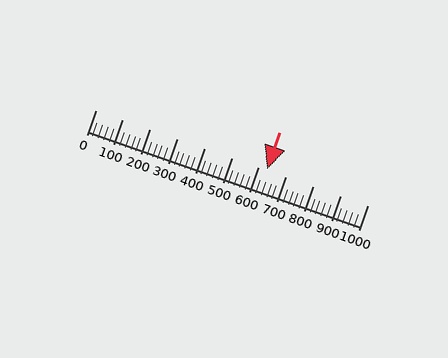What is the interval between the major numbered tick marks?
The major tick marks are spaced 100 units apart.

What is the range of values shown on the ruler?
The ruler shows values from 0 to 1000.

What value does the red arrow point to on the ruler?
The red arrow points to approximately 632.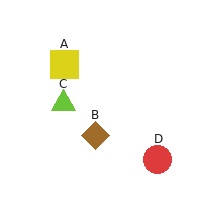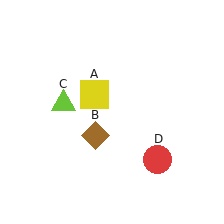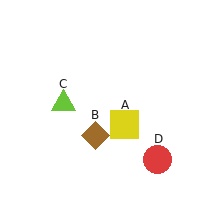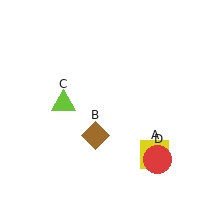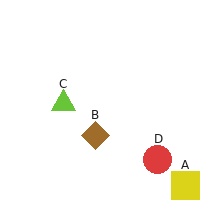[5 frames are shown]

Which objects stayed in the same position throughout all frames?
Brown diamond (object B) and lime triangle (object C) and red circle (object D) remained stationary.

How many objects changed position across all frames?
1 object changed position: yellow square (object A).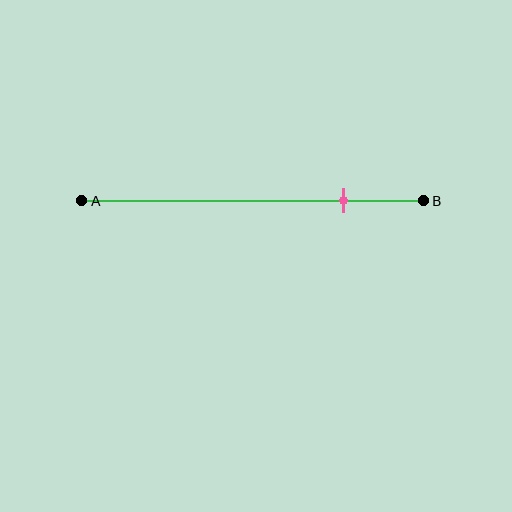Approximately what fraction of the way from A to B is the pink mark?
The pink mark is approximately 75% of the way from A to B.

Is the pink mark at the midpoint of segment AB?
No, the mark is at about 75% from A, not at the 50% midpoint.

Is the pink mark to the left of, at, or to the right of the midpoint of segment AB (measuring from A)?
The pink mark is to the right of the midpoint of segment AB.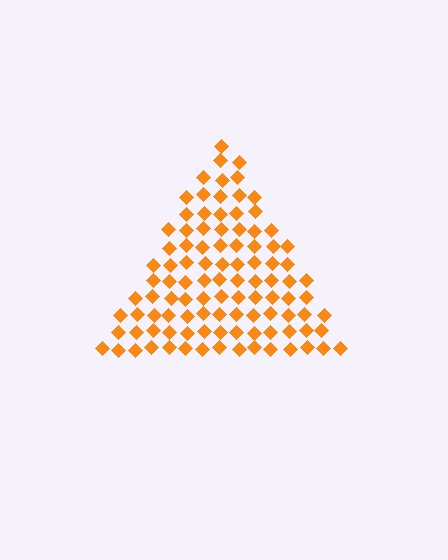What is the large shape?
The large shape is a triangle.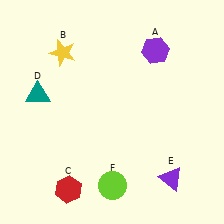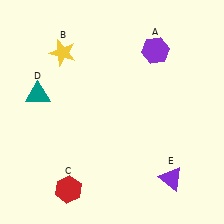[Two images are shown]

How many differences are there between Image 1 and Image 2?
There is 1 difference between the two images.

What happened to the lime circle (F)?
The lime circle (F) was removed in Image 2. It was in the bottom-right area of Image 1.